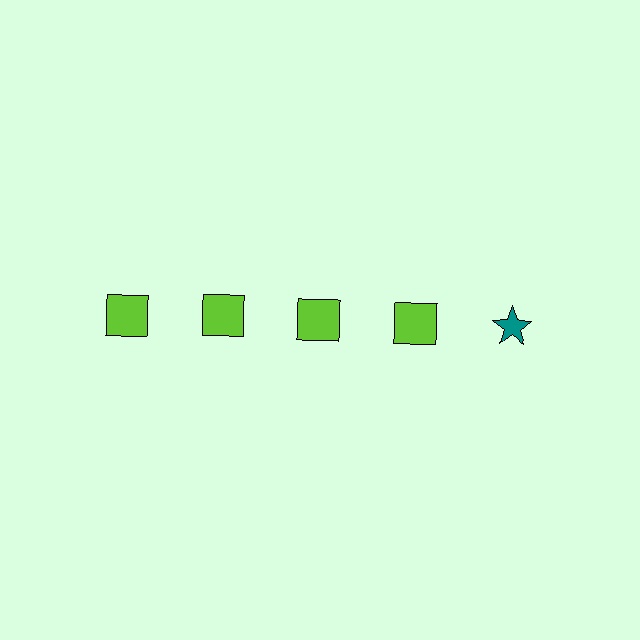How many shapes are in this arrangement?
There are 5 shapes arranged in a grid pattern.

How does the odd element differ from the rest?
It differs in both color (teal instead of lime) and shape (star instead of square).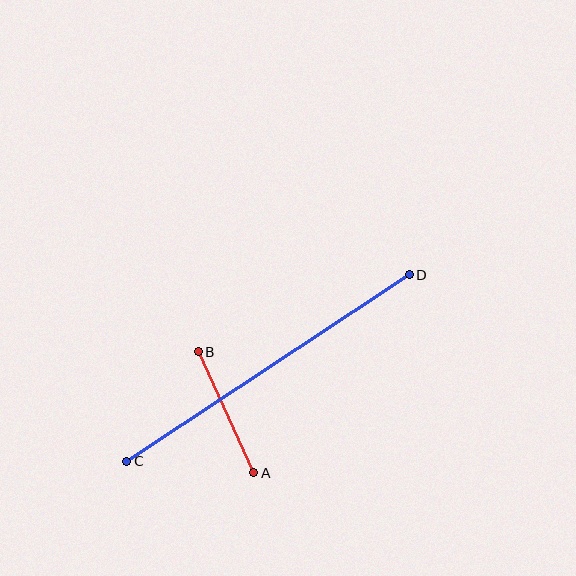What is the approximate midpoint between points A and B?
The midpoint is at approximately (226, 412) pixels.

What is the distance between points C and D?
The distance is approximately 338 pixels.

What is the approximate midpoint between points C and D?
The midpoint is at approximately (268, 368) pixels.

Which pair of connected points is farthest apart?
Points C and D are farthest apart.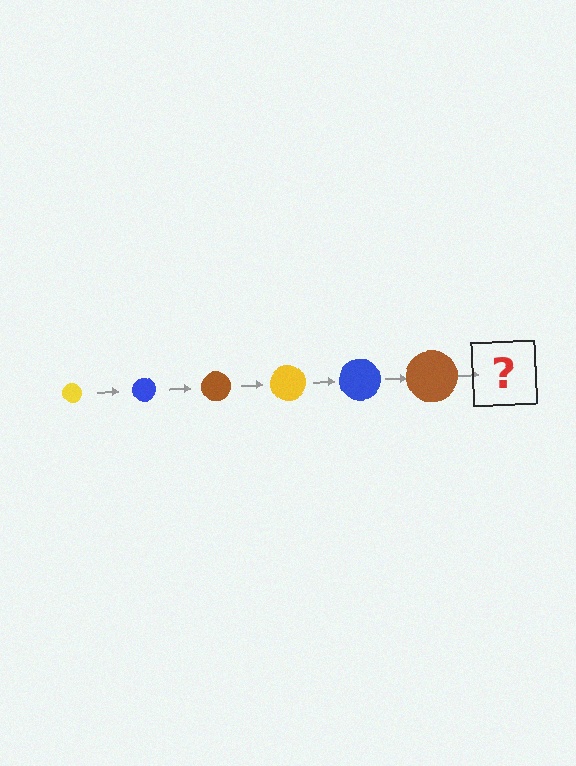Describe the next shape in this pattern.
It should be a yellow circle, larger than the previous one.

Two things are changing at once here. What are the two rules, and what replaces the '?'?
The two rules are that the circle grows larger each step and the color cycles through yellow, blue, and brown. The '?' should be a yellow circle, larger than the previous one.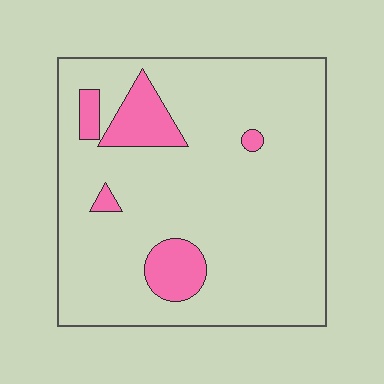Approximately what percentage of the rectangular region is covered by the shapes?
Approximately 10%.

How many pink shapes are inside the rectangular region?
5.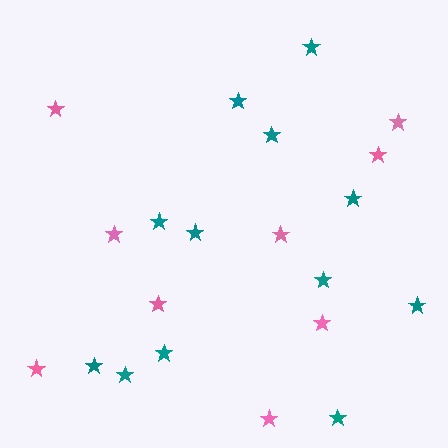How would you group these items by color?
There are 2 groups: one group of pink stars (9) and one group of teal stars (12).